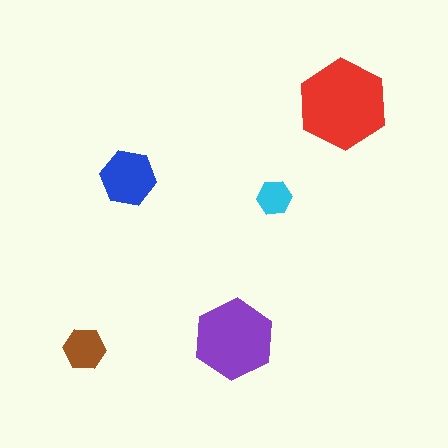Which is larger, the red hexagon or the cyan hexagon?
The red one.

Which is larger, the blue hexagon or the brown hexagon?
The blue one.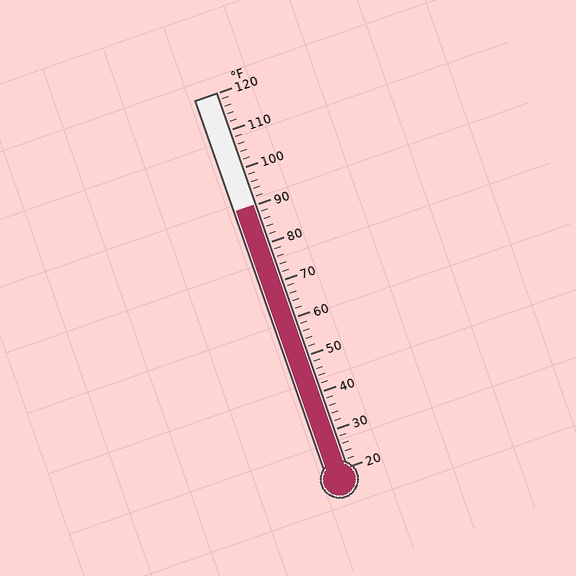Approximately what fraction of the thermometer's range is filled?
The thermometer is filled to approximately 70% of its range.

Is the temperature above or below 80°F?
The temperature is above 80°F.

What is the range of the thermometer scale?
The thermometer scale ranges from 20°F to 120°F.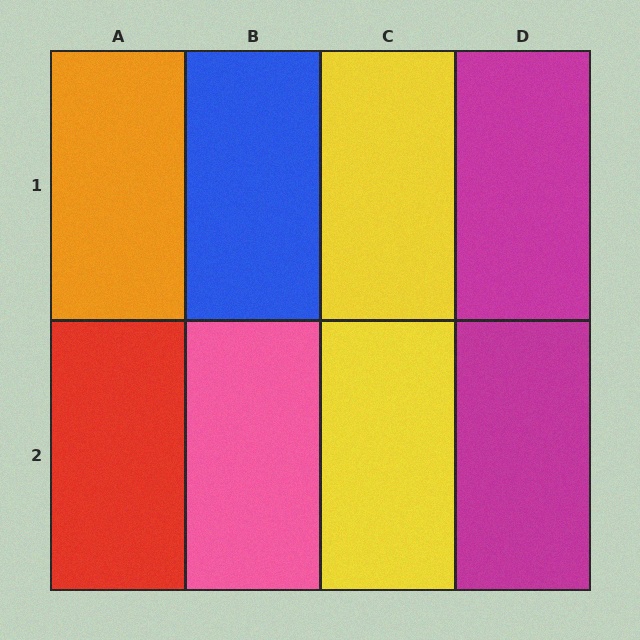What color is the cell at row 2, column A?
Red.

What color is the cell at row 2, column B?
Pink.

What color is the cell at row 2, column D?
Magenta.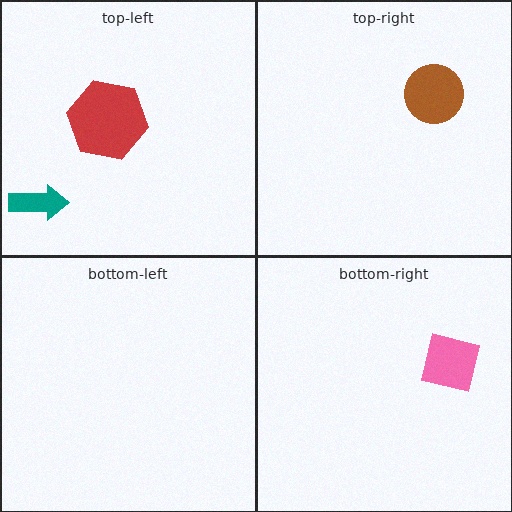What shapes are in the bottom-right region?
The pink square.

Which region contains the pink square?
The bottom-right region.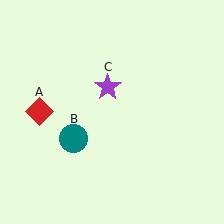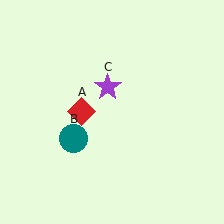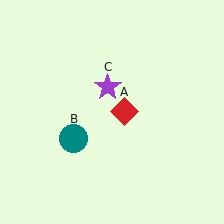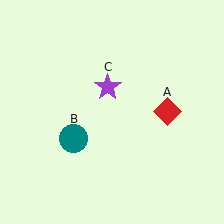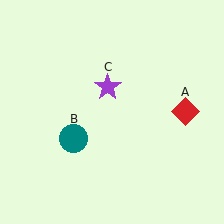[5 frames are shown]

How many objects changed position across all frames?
1 object changed position: red diamond (object A).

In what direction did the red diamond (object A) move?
The red diamond (object A) moved right.